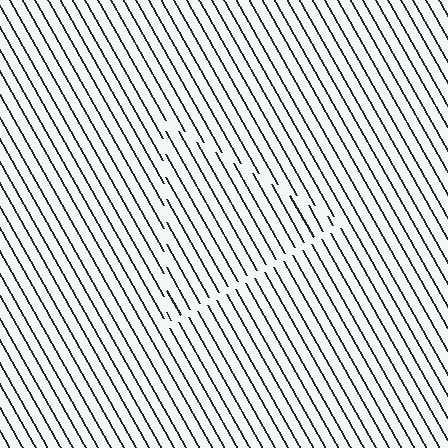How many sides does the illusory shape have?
3 sides — the line-ends trace a triangle.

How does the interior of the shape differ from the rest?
The interior of the shape contains the same grating, shifted by half a period — the contour is defined by the phase discontinuity where line-ends from the inner and outer gratings abut.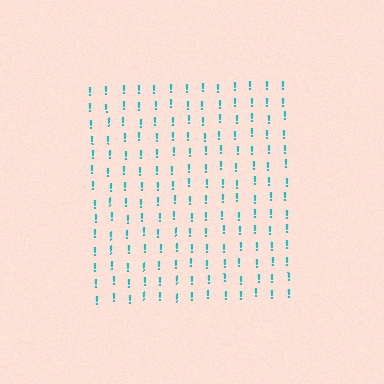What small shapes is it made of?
It is made of small exclamation marks.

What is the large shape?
The large shape is a square.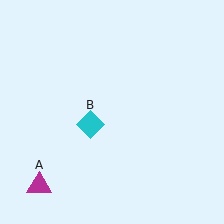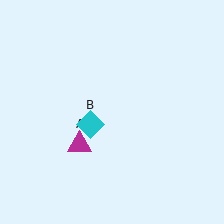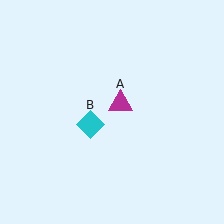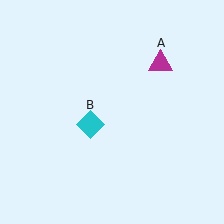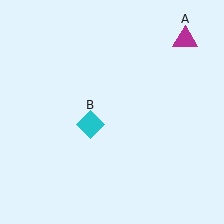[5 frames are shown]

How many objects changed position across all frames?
1 object changed position: magenta triangle (object A).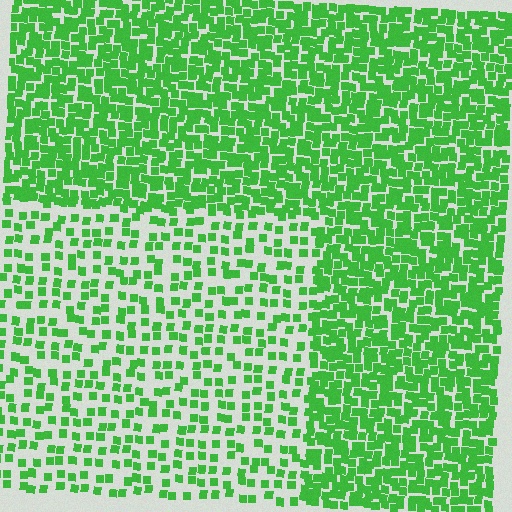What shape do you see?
I see a rectangle.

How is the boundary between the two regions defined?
The boundary is defined by a change in element density (approximately 2.3x ratio). All elements are the same color, size, and shape.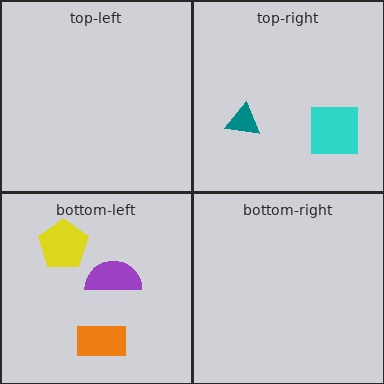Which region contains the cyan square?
The top-right region.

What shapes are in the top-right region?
The cyan square, the teal triangle.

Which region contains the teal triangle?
The top-right region.